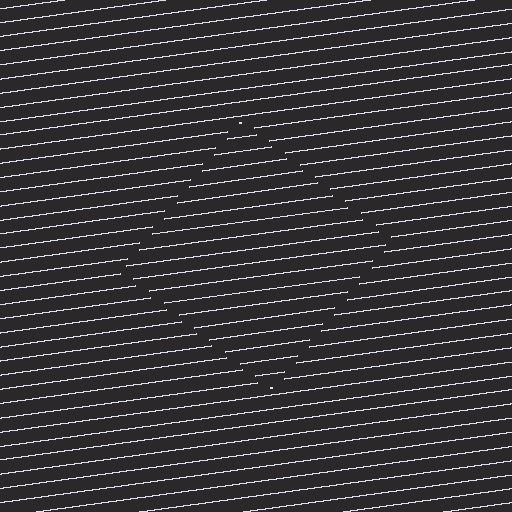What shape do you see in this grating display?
An illusory square. The interior of the shape contains the same grating, shifted by half a period — the contour is defined by the phase discontinuity where line-ends from the inner and outer gratings abut.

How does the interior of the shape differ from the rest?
The interior of the shape contains the same grating, shifted by half a period — the contour is defined by the phase discontinuity where line-ends from the inner and outer gratings abut.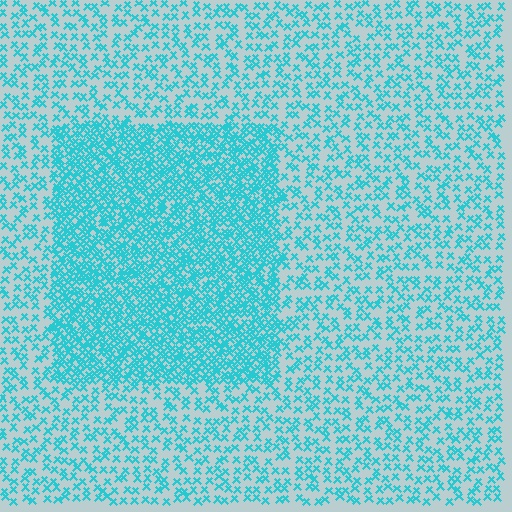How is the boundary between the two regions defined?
The boundary is defined by a change in element density (approximately 2.4x ratio). All elements are the same color, size, and shape.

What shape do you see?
I see a rectangle.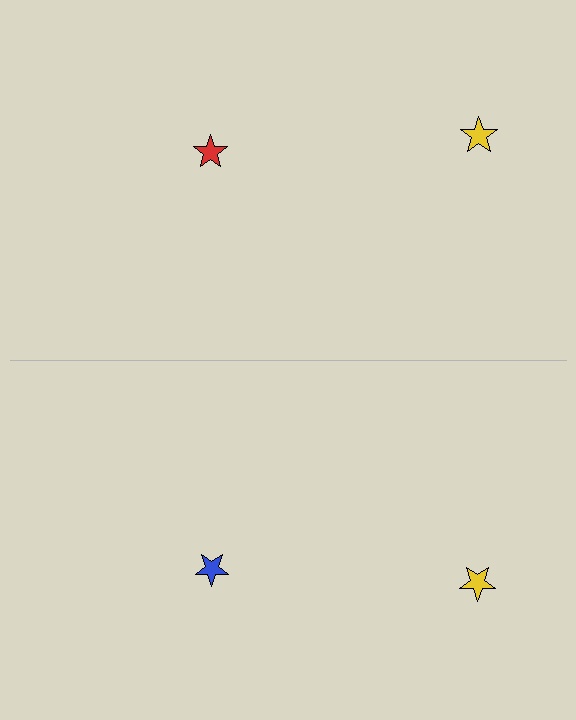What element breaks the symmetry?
The blue star on the bottom side breaks the symmetry — its mirror counterpart is red.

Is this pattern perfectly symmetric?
No, the pattern is not perfectly symmetric. The blue star on the bottom side breaks the symmetry — its mirror counterpart is red.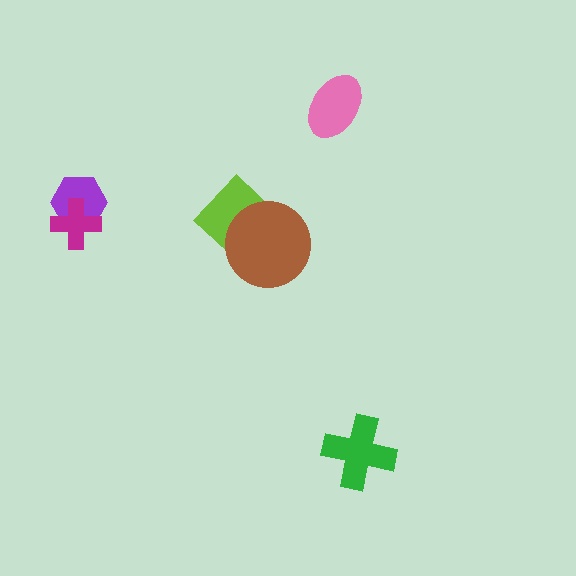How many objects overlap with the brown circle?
1 object overlaps with the brown circle.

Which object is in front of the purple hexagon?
The magenta cross is in front of the purple hexagon.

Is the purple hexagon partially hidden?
Yes, it is partially covered by another shape.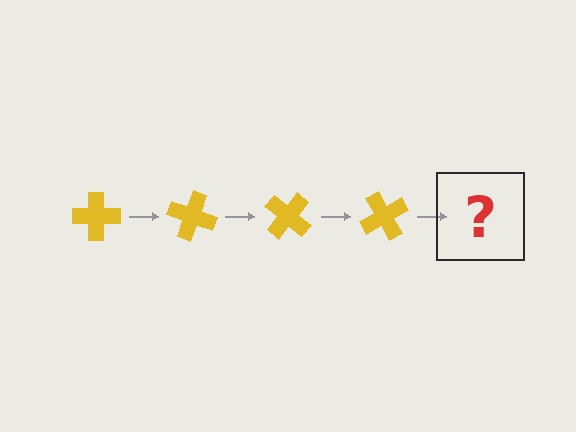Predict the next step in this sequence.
The next step is a yellow cross rotated 80 degrees.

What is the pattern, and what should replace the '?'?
The pattern is that the cross rotates 20 degrees each step. The '?' should be a yellow cross rotated 80 degrees.